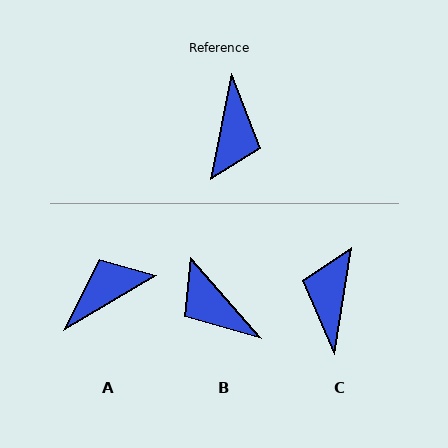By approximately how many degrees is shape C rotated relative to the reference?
Approximately 177 degrees clockwise.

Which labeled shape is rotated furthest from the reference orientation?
C, about 177 degrees away.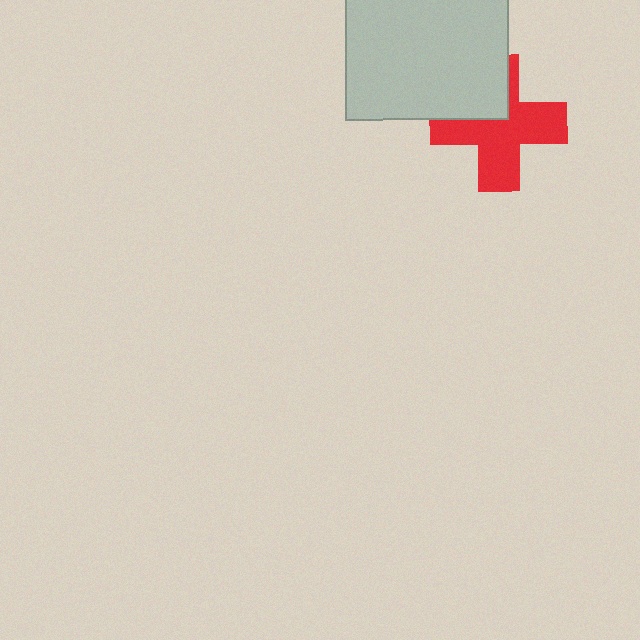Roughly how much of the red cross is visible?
Most of it is visible (roughly 70%).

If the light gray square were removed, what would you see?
You would see the complete red cross.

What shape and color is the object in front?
The object in front is a light gray square.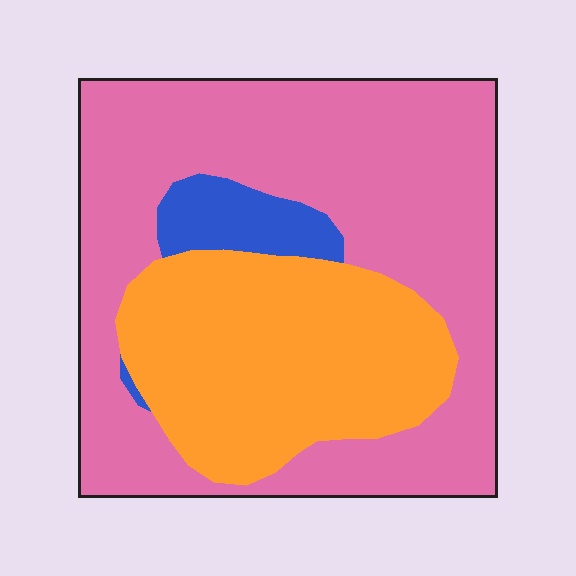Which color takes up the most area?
Pink, at roughly 60%.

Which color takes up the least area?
Blue, at roughly 5%.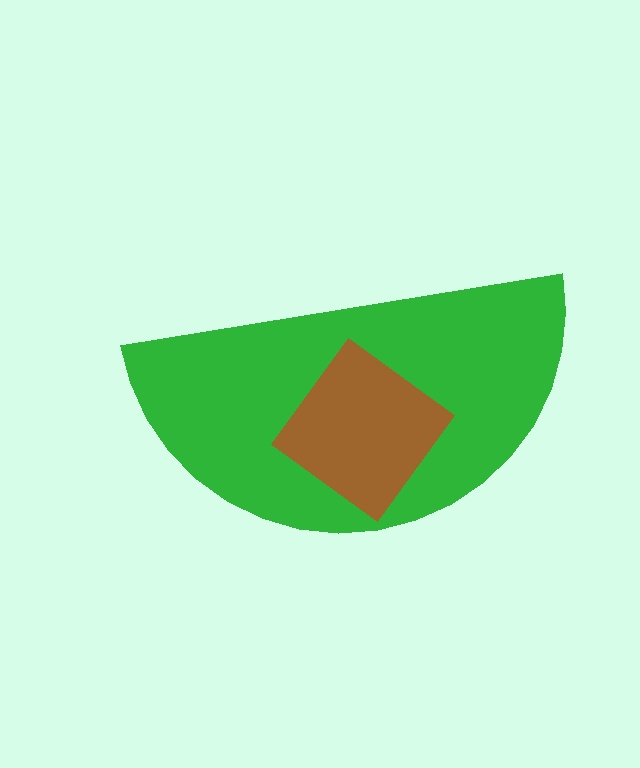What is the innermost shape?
The brown diamond.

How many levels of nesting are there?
2.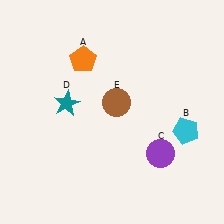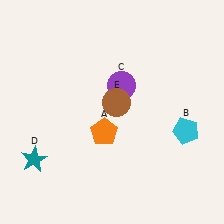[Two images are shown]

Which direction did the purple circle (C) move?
The purple circle (C) moved up.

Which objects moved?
The objects that moved are: the orange pentagon (A), the purple circle (C), the teal star (D).